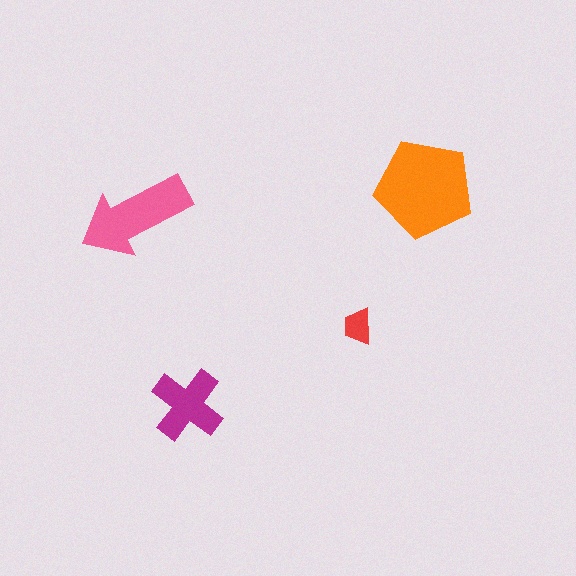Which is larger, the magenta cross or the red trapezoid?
The magenta cross.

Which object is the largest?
The orange pentagon.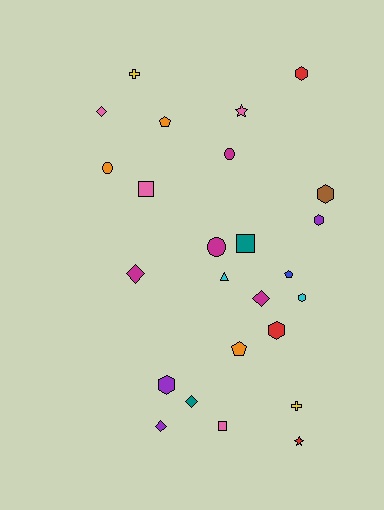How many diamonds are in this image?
There are 5 diamonds.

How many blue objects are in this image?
There is 1 blue object.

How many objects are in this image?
There are 25 objects.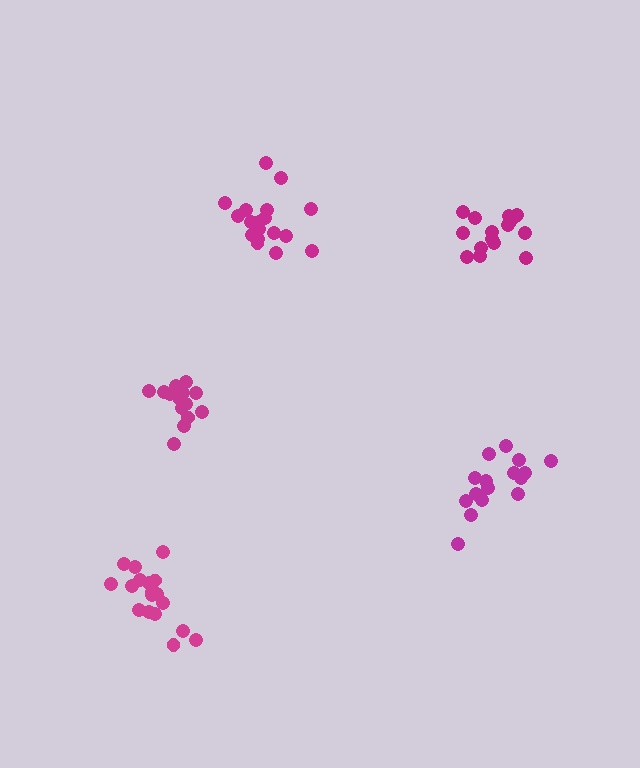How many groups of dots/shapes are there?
There are 5 groups.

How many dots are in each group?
Group 1: 18 dots, Group 2: 18 dots, Group 3: 15 dots, Group 4: 16 dots, Group 5: 16 dots (83 total).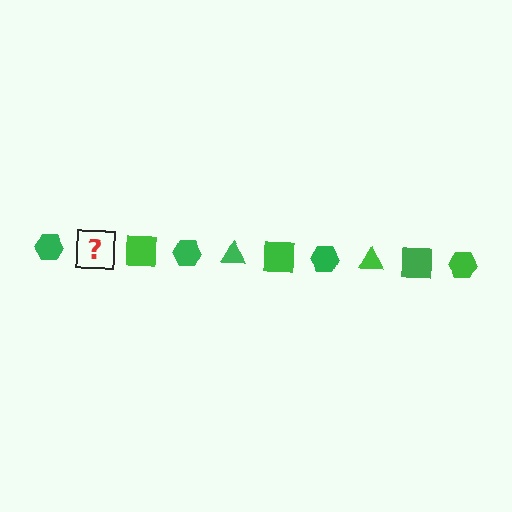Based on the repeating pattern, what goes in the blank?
The blank should be a green triangle.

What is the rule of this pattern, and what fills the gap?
The rule is that the pattern cycles through hexagon, triangle, square shapes in green. The gap should be filled with a green triangle.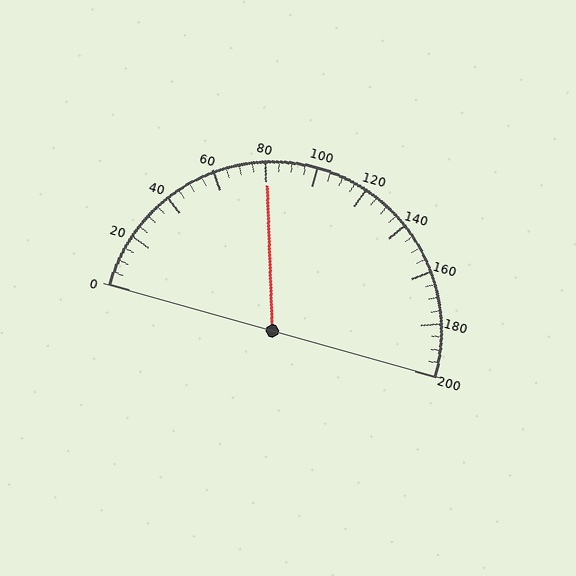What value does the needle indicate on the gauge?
The needle indicates approximately 80.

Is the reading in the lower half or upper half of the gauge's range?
The reading is in the lower half of the range (0 to 200).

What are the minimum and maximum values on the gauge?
The gauge ranges from 0 to 200.